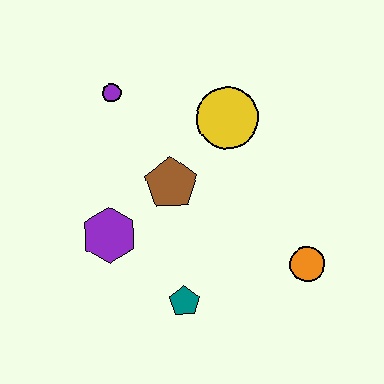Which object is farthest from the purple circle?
The orange circle is farthest from the purple circle.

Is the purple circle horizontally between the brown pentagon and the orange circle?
No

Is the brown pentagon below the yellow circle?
Yes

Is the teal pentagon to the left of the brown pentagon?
No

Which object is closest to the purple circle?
The brown pentagon is closest to the purple circle.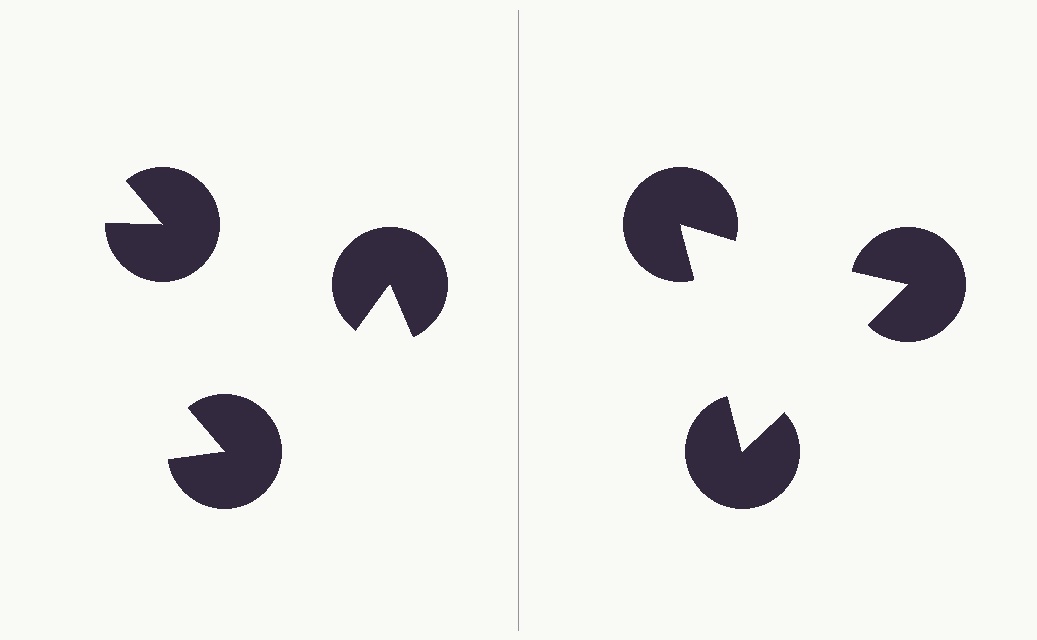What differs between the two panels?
The pac-man discs are positioned identically on both sides; only the wedge orientations differ. On the right they align to a triangle; on the left they are misaligned.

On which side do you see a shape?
An illusory triangle appears on the right side. On the left side the wedge cuts are rotated, so no coherent shape forms.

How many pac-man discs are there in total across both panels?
6 — 3 on each side.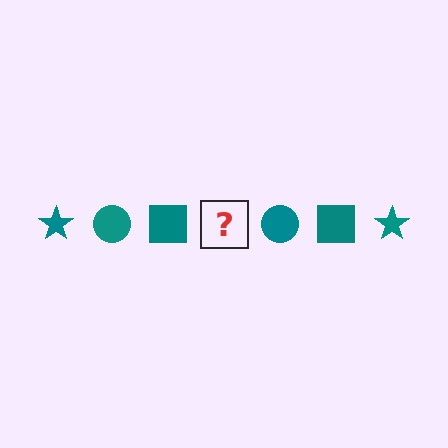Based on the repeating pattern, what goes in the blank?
The blank should be a teal star.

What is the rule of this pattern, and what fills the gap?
The rule is that the pattern cycles through star, circle, square shapes in teal. The gap should be filled with a teal star.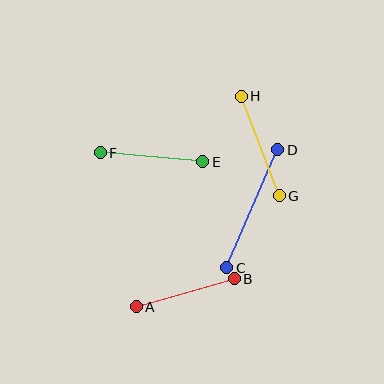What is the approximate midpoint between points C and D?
The midpoint is at approximately (252, 209) pixels.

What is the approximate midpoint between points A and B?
The midpoint is at approximately (185, 293) pixels.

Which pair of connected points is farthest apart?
Points C and D are farthest apart.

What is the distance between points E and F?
The distance is approximately 103 pixels.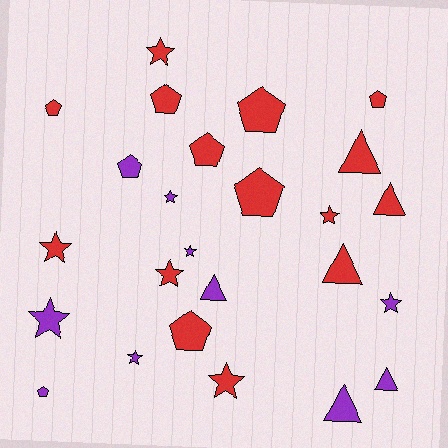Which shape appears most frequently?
Star, with 10 objects.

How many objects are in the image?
There are 25 objects.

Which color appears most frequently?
Red, with 15 objects.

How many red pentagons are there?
There are 7 red pentagons.